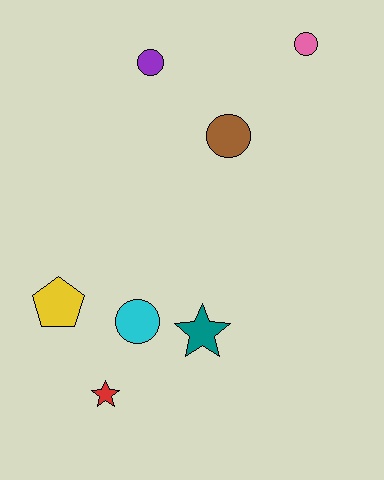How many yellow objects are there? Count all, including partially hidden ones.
There is 1 yellow object.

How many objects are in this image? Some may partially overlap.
There are 7 objects.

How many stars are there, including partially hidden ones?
There are 2 stars.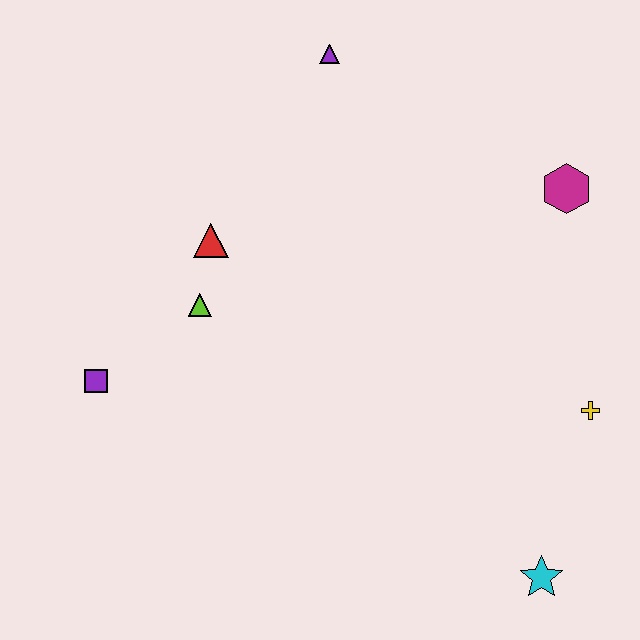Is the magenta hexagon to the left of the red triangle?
No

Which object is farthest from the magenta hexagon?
The purple square is farthest from the magenta hexagon.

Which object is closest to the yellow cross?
The cyan star is closest to the yellow cross.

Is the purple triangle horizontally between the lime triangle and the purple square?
No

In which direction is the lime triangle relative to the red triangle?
The lime triangle is below the red triangle.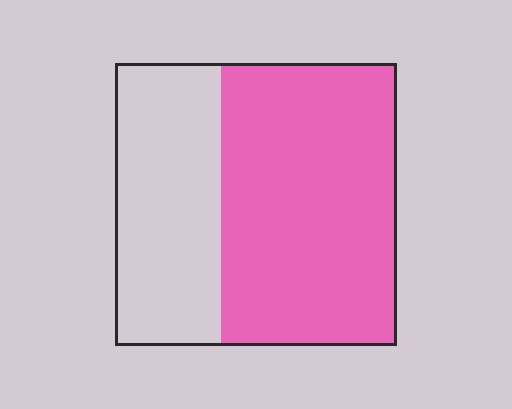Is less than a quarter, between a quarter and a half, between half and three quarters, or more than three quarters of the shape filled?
Between half and three quarters.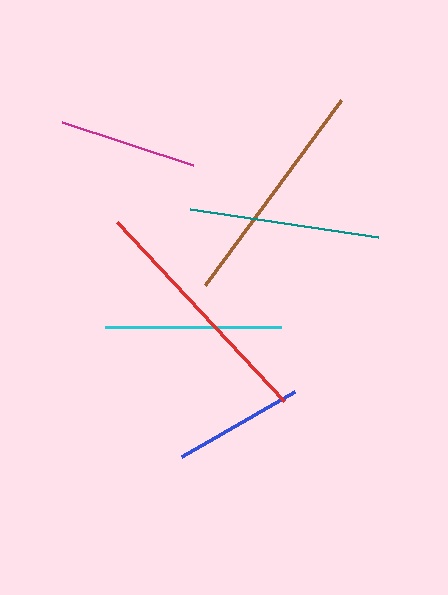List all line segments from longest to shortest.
From longest to shortest: red, brown, teal, cyan, magenta, blue.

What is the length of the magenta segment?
The magenta segment is approximately 139 pixels long.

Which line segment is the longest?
The red line is the longest at approximately 245 pixels.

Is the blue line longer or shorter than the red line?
The red line is longer than the blue line.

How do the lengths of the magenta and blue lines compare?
The magenta and blue lines are approximately the same length.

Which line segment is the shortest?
The blue line is the shortest at approximately 130 pixels.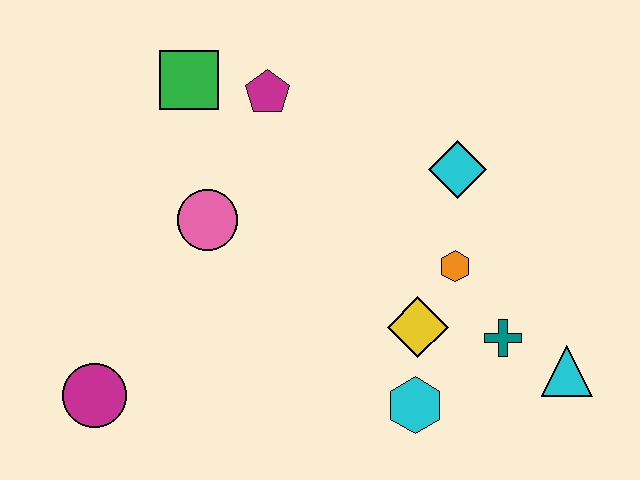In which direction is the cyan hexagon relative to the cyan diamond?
The cyan hexagon is below the cyan diamond.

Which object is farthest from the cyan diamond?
The magenta circle is farthest from the cyan diamond.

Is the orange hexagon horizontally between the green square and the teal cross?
Yes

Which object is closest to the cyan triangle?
The teal cross is closest to the cyan triangle.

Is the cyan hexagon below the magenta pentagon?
Yes